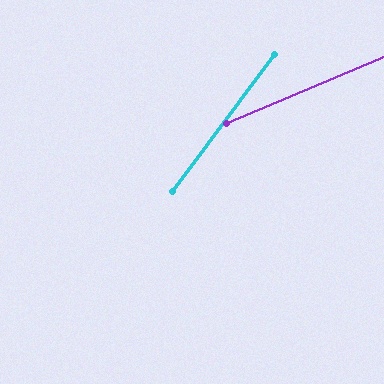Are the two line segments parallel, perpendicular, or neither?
Neither parallel nor perpendicular — they differ by about 31°.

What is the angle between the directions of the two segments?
Approximately 31 degrees.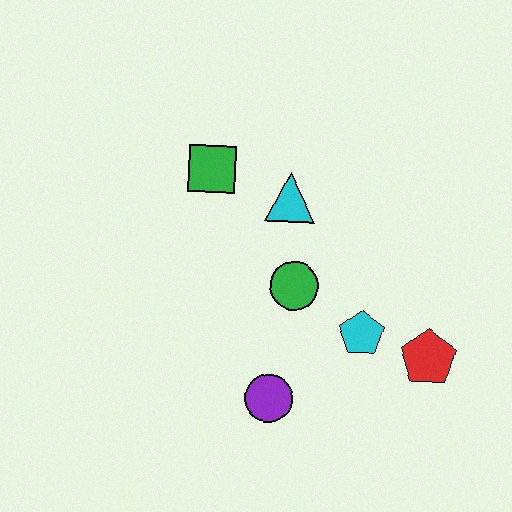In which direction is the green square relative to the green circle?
The green square is above the green circle.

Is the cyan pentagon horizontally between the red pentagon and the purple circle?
Yes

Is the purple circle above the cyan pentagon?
No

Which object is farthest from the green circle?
The red pentagon is farthest from the green circle.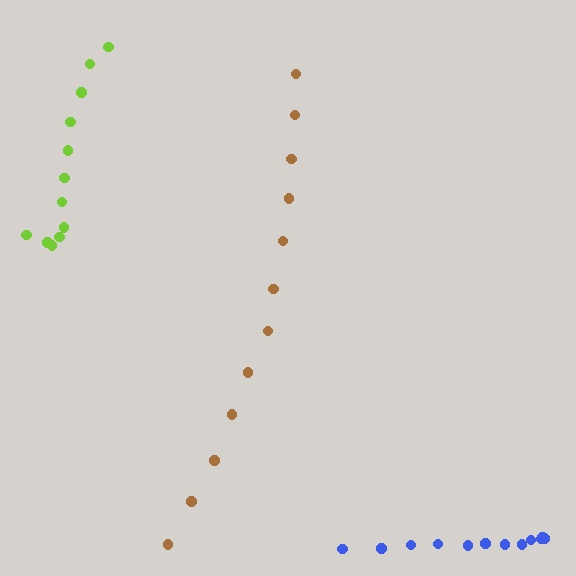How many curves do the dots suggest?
There are 3 distinct paths.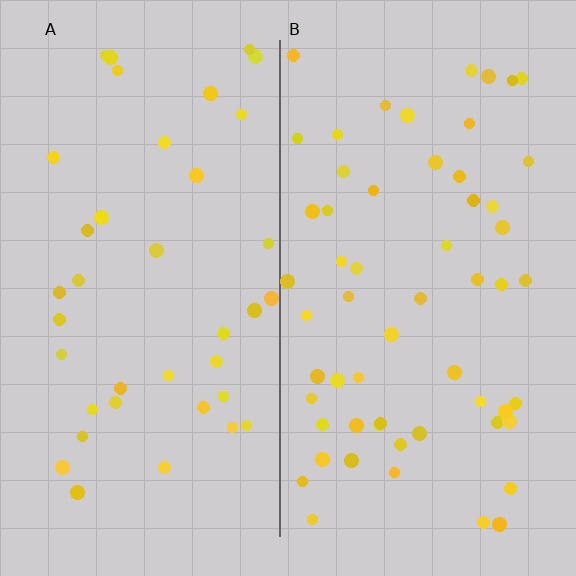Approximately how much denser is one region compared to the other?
Approximately 1.5× — region B over region A.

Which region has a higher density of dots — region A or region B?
B (the right).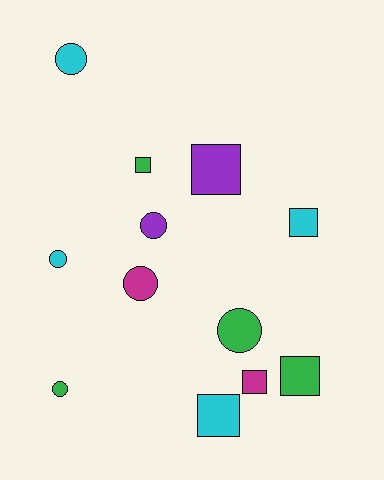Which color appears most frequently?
Green, with 4 objects.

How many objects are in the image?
There are 12 objects.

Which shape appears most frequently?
Square, with 6 objects.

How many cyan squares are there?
There are 2 cyan squares.